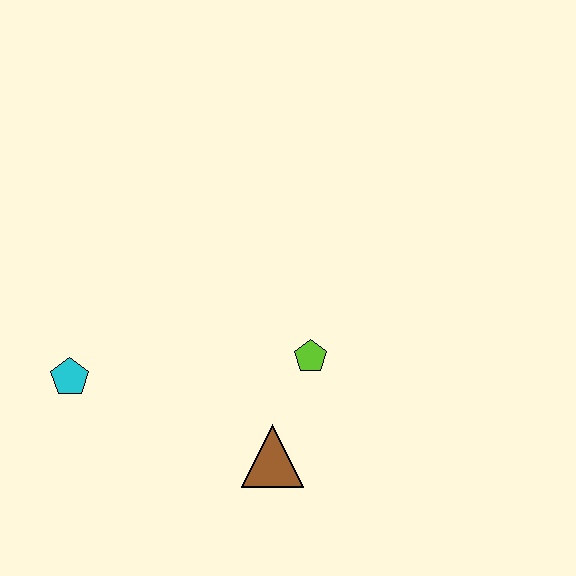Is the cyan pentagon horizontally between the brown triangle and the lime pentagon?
No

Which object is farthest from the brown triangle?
The cyan pentagon is farthest from the brown triangle.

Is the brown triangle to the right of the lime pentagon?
No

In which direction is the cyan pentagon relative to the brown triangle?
The cyan pentagon is to the left of the brown triangle.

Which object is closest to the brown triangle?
The lime pentagon is closest to the brown triangle.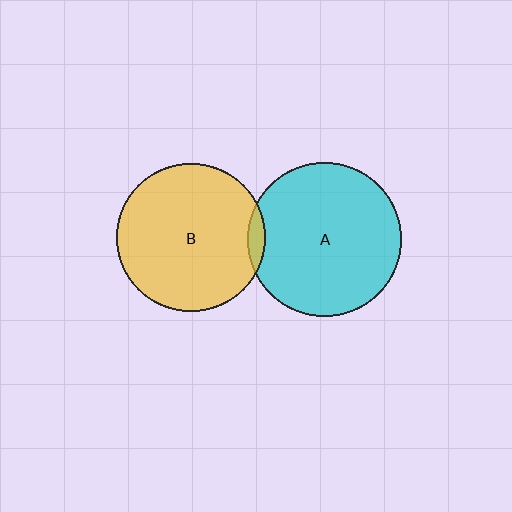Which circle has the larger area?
Circle A (cyan).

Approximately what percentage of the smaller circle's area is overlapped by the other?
Approximately 5%.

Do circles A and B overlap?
Yes.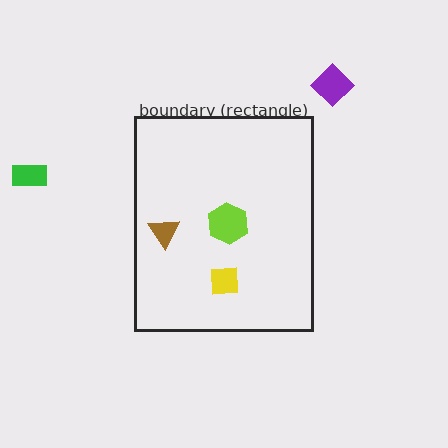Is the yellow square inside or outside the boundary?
Inside.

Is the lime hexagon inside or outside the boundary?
Inside.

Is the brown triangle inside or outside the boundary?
Inside.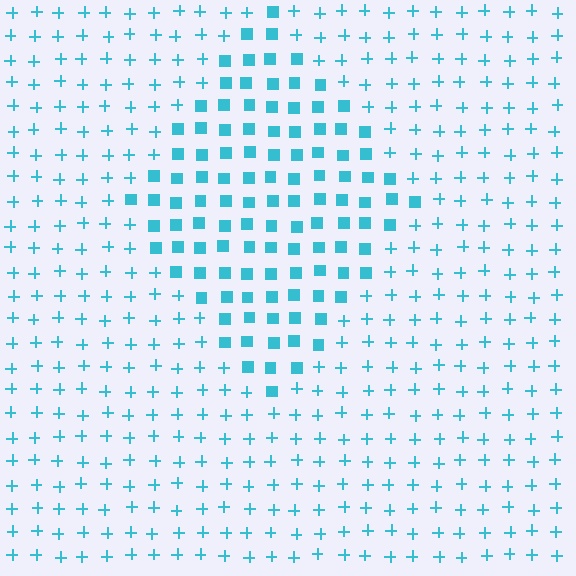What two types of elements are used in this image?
The image uses squares inside the diamond region and plus signs outside it.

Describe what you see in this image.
The image is filled with small cyan elements arranged in a uniform grid. A diamond-shaped region contains squares, while the surrounding area contains plus signs. The boundary is defined purely by the change in element shape.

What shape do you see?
I see a diamond.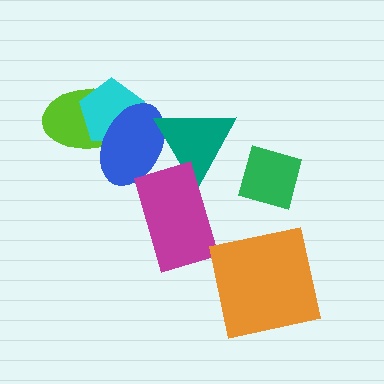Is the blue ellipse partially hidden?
Yes, it is partially covered by another shape.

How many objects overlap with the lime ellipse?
2 objects overlap with the lime ellipse.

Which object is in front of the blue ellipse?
The teal triangle is in front of the blue ellipse.